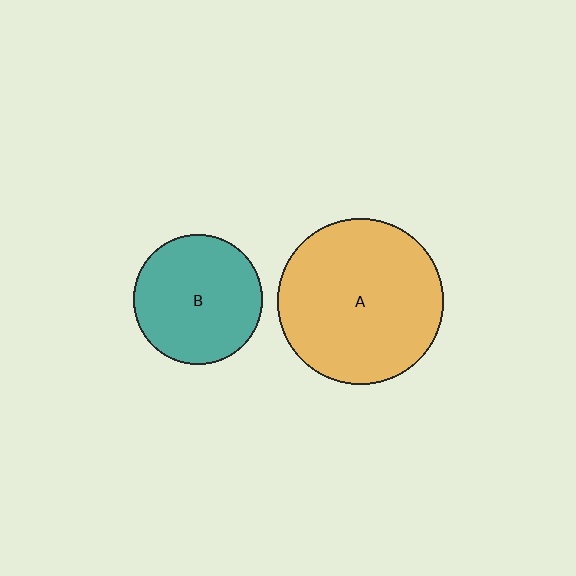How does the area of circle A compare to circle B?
Approximately 1.6 times.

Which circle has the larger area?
Circle A (orange).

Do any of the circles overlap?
No, none of the circles overlap.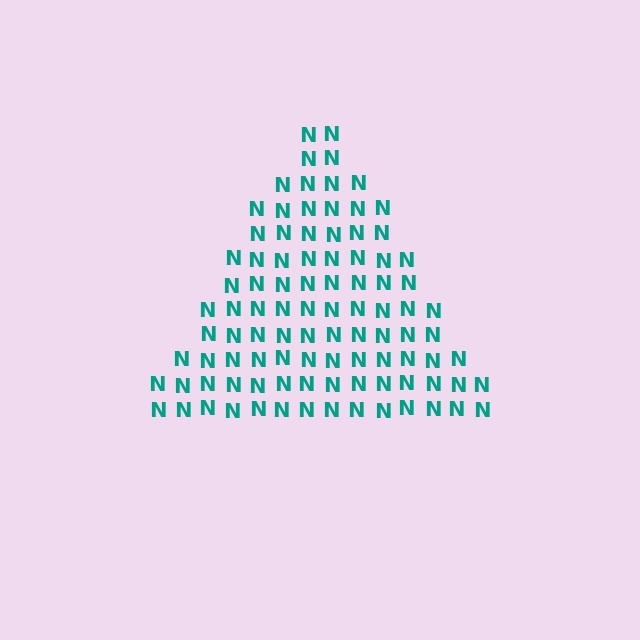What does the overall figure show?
The overall figure shows a triangle.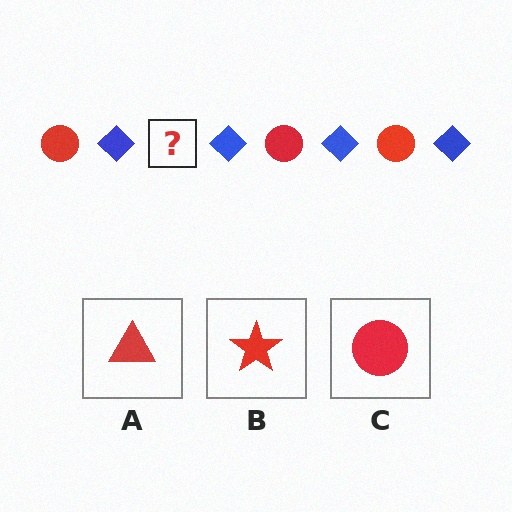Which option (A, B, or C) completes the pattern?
C.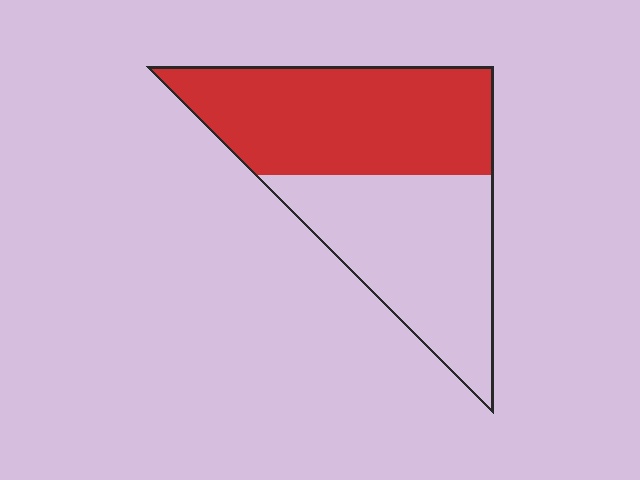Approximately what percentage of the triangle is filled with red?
Approximately 55%.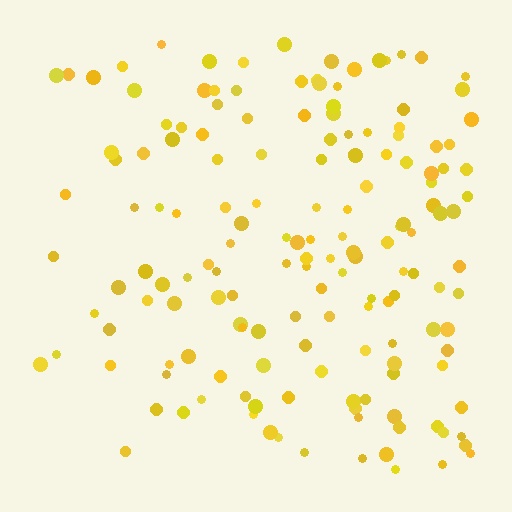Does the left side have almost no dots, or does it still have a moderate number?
Still a moderate number, just noticeably fewer than the right.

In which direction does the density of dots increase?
From left to right, with the right side densest.